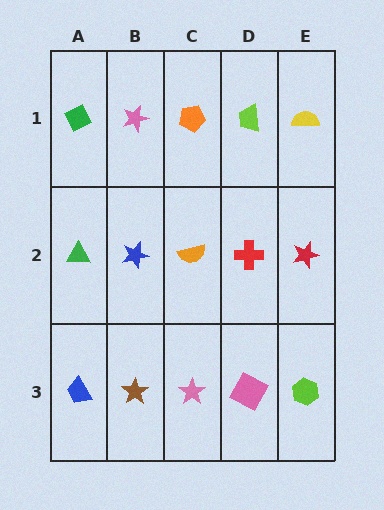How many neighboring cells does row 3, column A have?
2.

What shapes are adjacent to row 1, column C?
An orange semicircle (row 2, column C), a pink star (row 1, column B), a lime trapezoid (row 1, column D).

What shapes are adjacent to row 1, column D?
A red cross (row 2, column D), an orange pentagon (row 1, column C), a yellow semicircle (row 1, column E).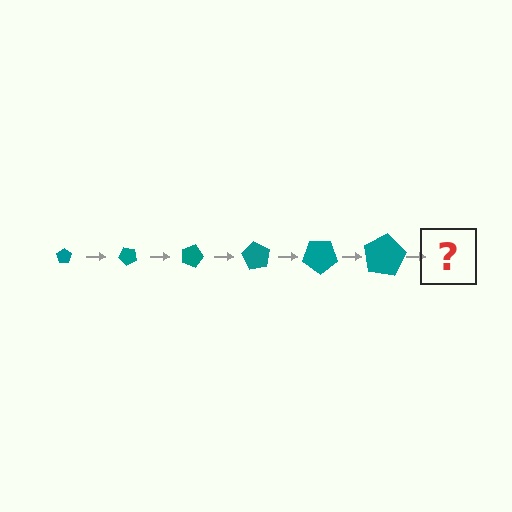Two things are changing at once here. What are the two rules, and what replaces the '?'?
The two rules are that the pentagon grows larger each step and it rotates 45 degrees each step. The '?' should be a pentagon, larger than the previous one and rotated 270 degrees from the start.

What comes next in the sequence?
The next element should be a pentagon, larger than the previous one and rotated 270 degrees from the start.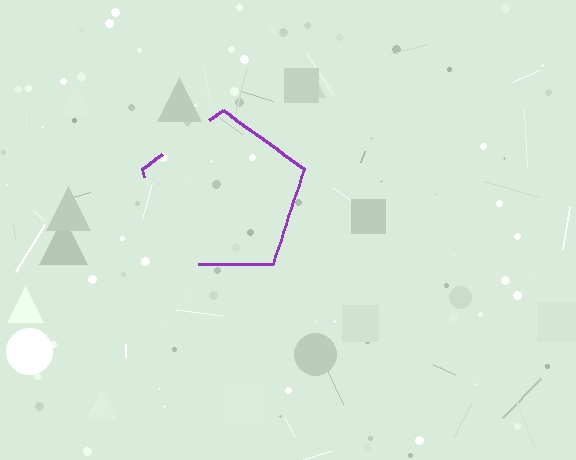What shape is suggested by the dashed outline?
The dashed outline suggests a pentagon.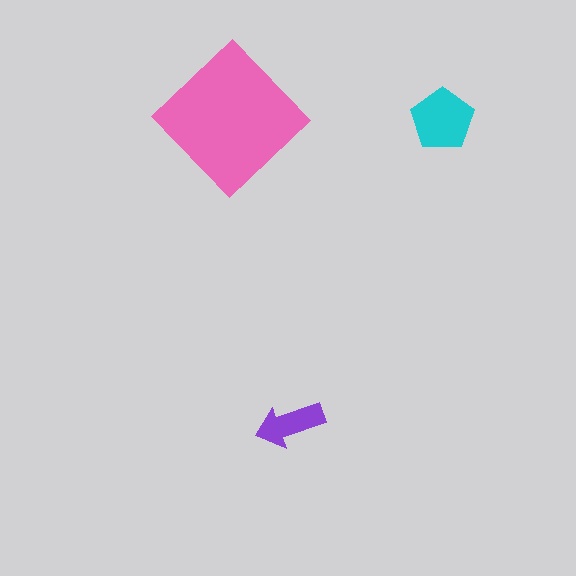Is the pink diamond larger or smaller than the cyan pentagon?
Larger.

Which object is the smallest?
The purple arrow.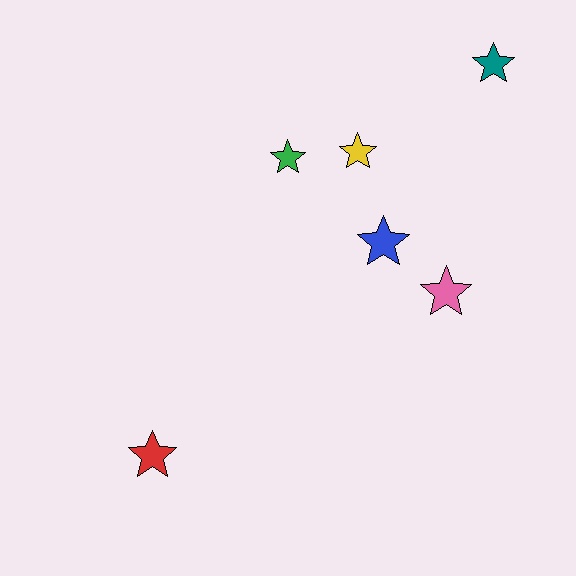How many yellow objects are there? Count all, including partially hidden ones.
There is 1 yellow object.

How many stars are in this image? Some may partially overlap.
There are 6 stars.